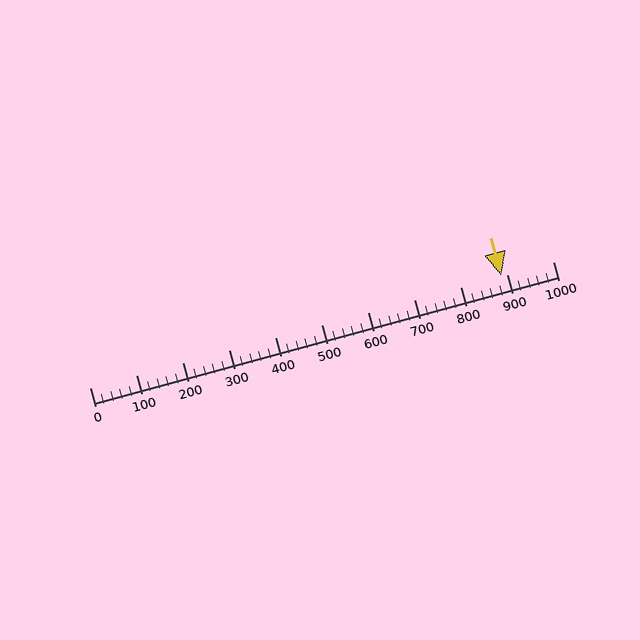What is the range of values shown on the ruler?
The ruler shows values from 0 to 1000.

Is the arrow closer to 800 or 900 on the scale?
The arrow is closer to 900.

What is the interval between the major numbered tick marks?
The major tick marks are spaced 100 units apart.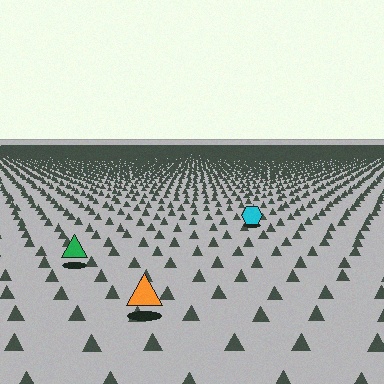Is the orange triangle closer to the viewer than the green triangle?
Yes. The orange triangle is closer — you can tell from the texture gradient: the ground texture is coarser near it.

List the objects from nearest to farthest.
From nearest to farthest: the orange triangle, the green triangle, the cyan hexagon.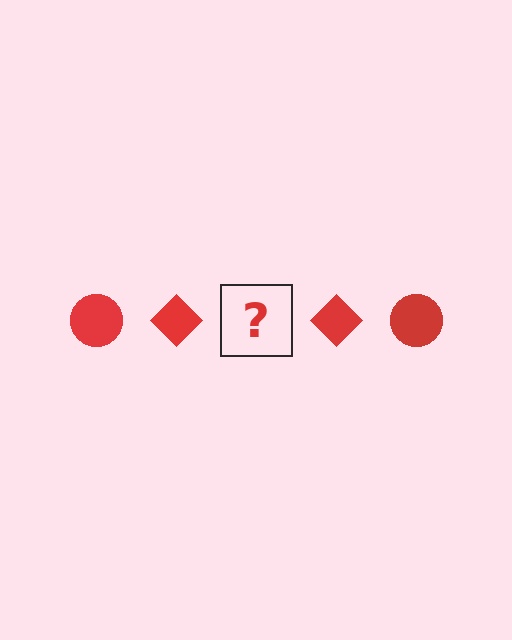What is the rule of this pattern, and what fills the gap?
The rule is that the pattern cycles through circle, diamond shapes in red. The gap should be filled with a red circle.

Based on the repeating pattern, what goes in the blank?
The blank should be a red circle.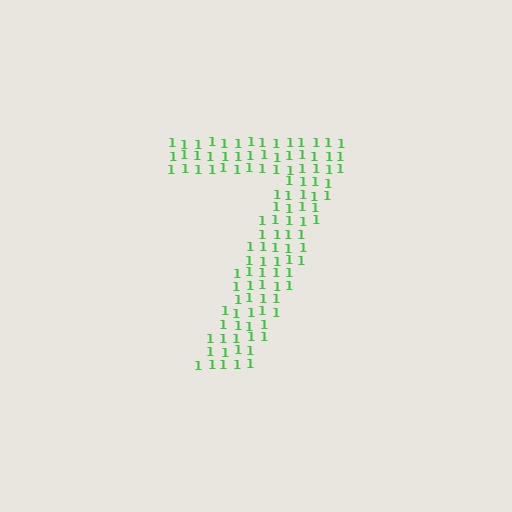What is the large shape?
The large shape is the digit 7.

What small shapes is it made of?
It is made of small digit 1's.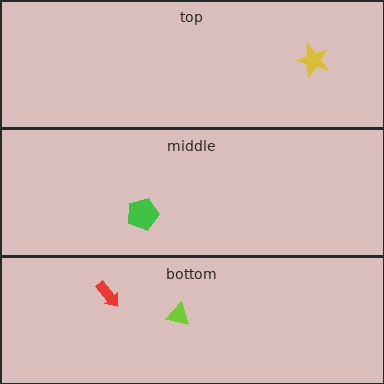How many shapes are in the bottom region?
2.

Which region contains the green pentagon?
The middle region.